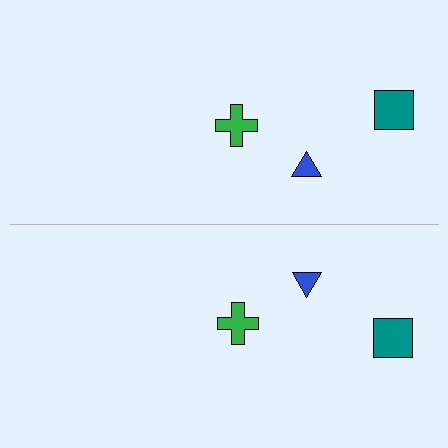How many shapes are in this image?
There are 6 shapes in this image.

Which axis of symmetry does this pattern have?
The pattern has a horizontal axis of symmetry running through the center of the image.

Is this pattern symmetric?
Yes, this pattern has bilateral (reflection) symmetry.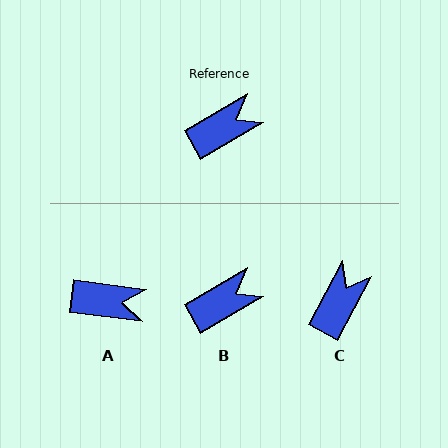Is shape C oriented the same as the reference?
No, it is off by about 31 degrees.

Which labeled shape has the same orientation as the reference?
B.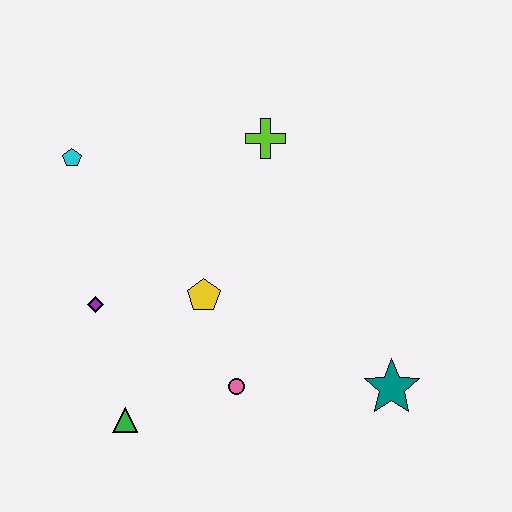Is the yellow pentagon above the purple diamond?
Yes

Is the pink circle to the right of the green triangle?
Yes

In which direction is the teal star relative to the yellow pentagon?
The teal star is to the right of the yellow pentagon.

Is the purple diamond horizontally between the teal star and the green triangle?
No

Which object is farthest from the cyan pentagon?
The teal star is farthest from the cyan pentagon.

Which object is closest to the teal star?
The pink circle is closest to the teal star.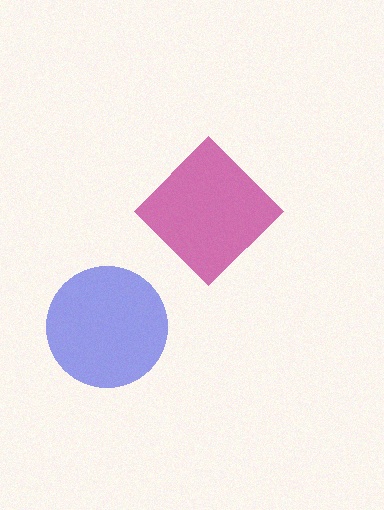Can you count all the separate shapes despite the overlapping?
Yes, there are 2 separate shapes.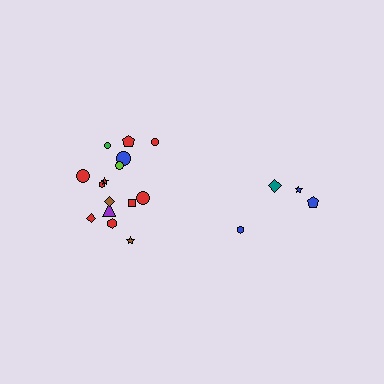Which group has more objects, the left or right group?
The left group.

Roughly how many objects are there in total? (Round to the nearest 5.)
Roughly 20 objects in total.